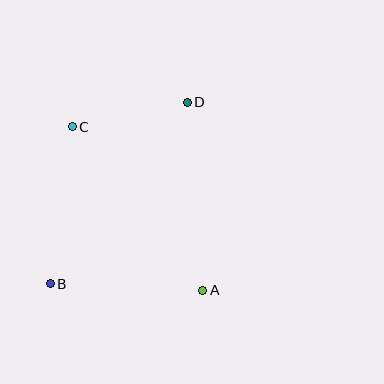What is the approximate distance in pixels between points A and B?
The distance between A and B is approximately 153 pixels.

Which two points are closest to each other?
Points C and D are closest to each other.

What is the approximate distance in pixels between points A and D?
The distance between A and D is approximately 188 pixels.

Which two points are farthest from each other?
Points B and D are farthest from each other.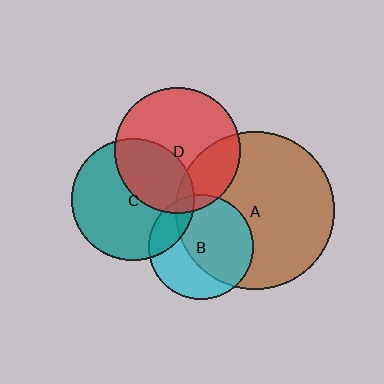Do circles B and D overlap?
Yes.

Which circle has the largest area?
Circle A (brown).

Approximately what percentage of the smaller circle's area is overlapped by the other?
Approximately 10%.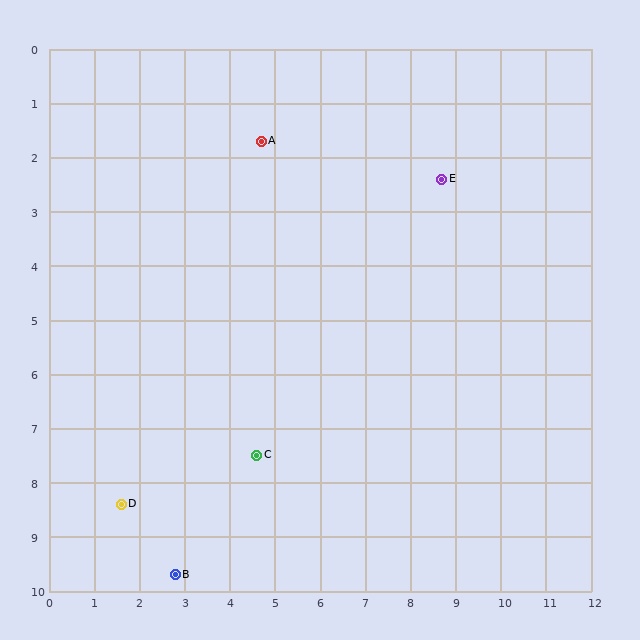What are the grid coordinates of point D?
Point D is at approximately (1.6, 8.4).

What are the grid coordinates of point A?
Point A is at approximately (4.7, 1.7).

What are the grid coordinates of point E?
Point E is at approximately (8.7, 2.4).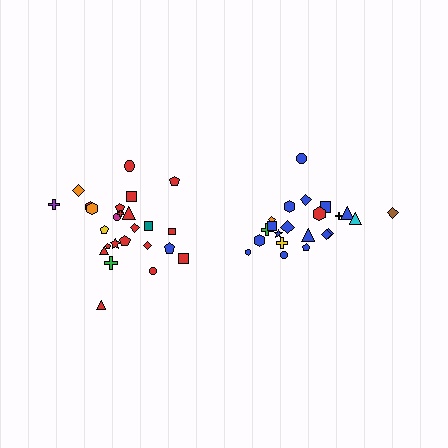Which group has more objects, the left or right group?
The left group.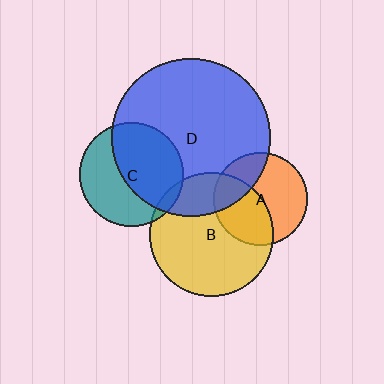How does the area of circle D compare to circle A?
Approximately 2.9 times.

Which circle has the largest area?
Circle D (blue).